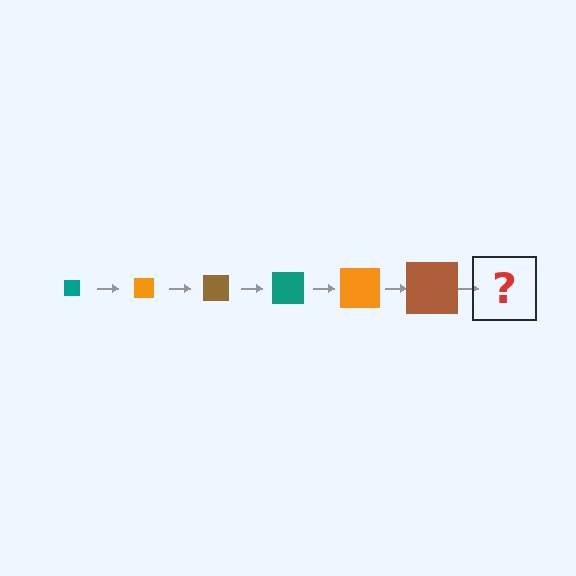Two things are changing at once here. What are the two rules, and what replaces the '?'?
The two rules are that the square grows larger each step and the color cycles through teal, orange, and brown. The '?' should be a teal square, larger than the previous one.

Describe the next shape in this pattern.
It should be a teal square, larger than the previous one.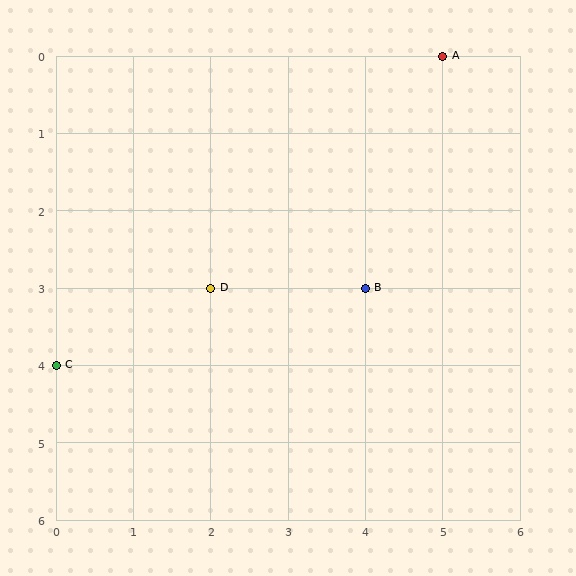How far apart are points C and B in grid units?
Points C and B are 4 columns and 1 row apart (about 4.1 grid units diagonally).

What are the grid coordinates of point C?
Point C is at grid coordinates (0, 4).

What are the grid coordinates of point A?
Point A is at grid coordinates (5, 0).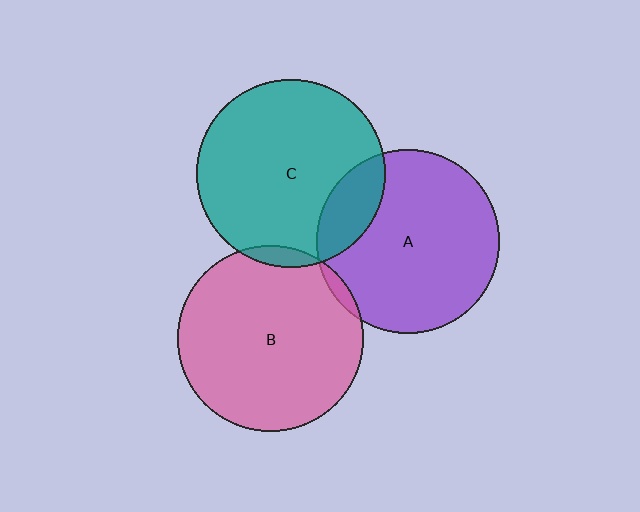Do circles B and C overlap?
Yes.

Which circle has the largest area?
Circle C (teal).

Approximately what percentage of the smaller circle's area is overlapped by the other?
Approximately 5%.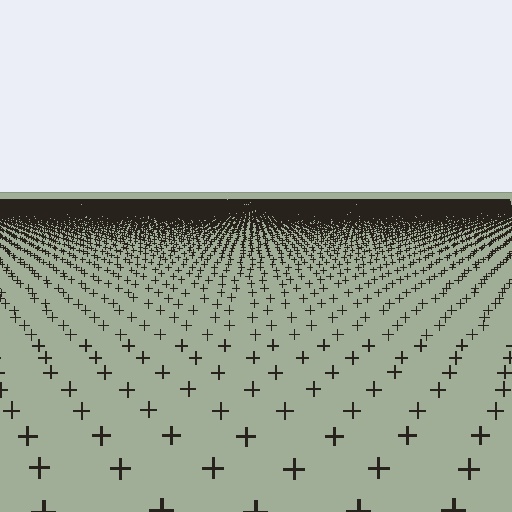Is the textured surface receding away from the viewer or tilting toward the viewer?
The surface is receding away from the viewer. Texture elements get smaller and denser toward the top.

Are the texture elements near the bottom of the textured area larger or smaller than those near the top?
Larger. Near the bottom, elements are closer to the viewer and appear at a bigger on-screen size.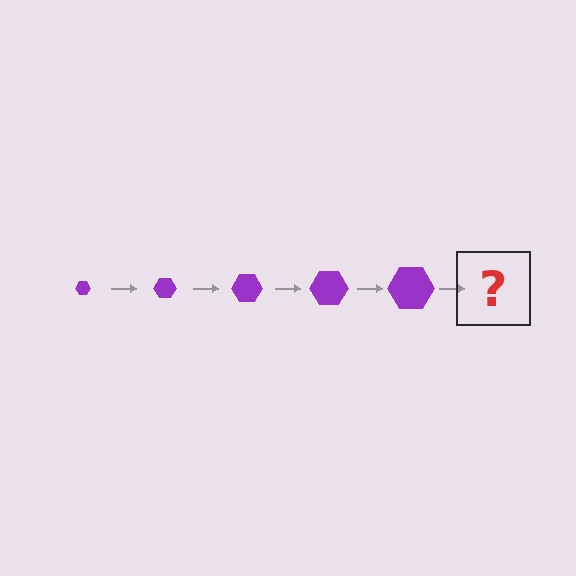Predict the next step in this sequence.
The next step is a purple hexagon, larger than the previous one.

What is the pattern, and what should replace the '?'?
The pattern is that the hexagon gets progressively larger each step. The '?' should be a purple hexagon, larger than the previous one.